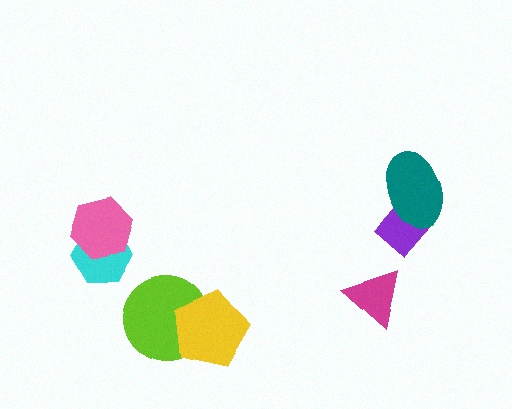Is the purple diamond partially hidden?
Yes, it is partially covered by another shape.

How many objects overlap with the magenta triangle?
0 objects overlap with the magenta triangle.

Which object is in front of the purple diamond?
The teal ellipse is in front of the purple diamond.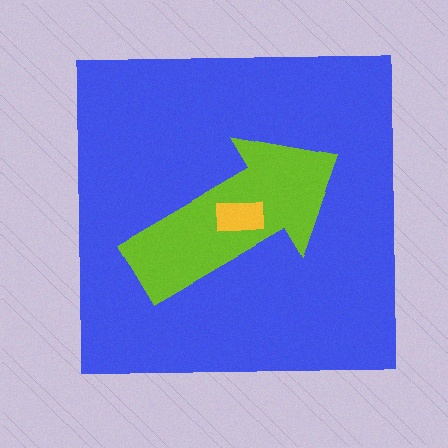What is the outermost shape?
The blue square.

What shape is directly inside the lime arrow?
The yellow rectangle.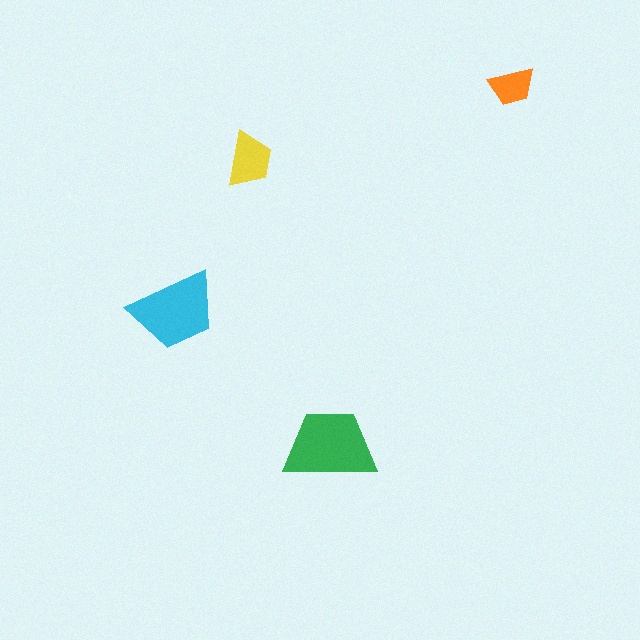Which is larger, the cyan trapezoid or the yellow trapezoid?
The cyan one.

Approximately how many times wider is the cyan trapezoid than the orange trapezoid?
About 2 times wider.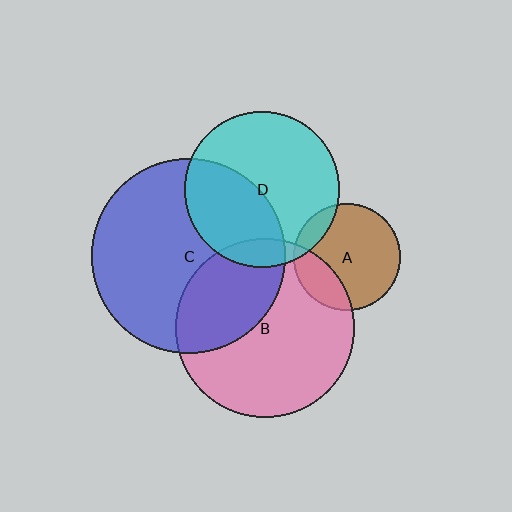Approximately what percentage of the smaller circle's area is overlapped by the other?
Approximately 10%.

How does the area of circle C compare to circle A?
Approximately 3.3 times.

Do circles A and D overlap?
Yes.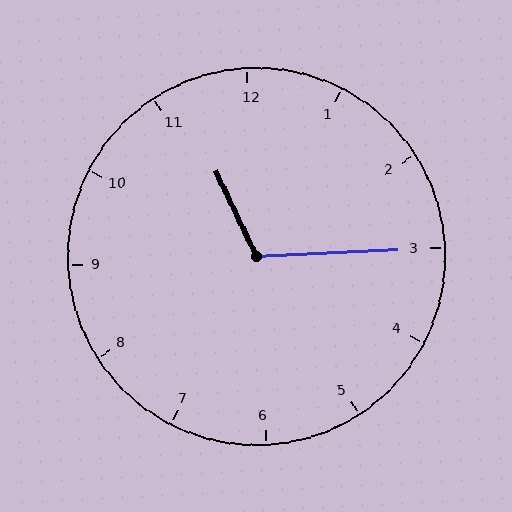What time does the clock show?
11:15.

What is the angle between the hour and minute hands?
Approximately 112 degrees.